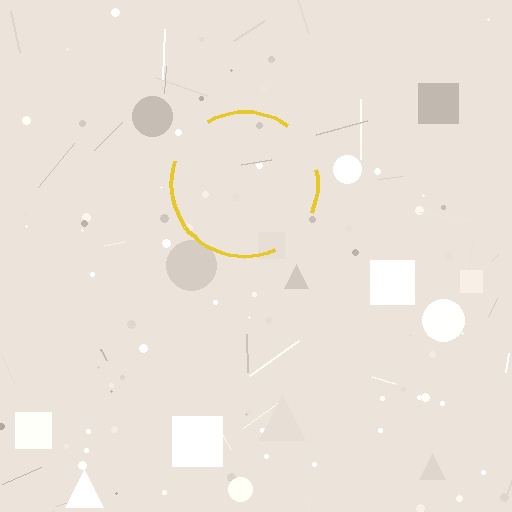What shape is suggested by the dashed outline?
The dashed outline suggests a circle.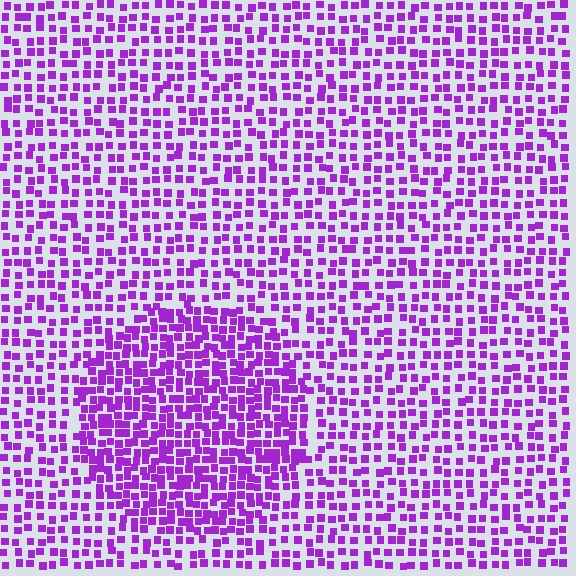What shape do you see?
I see a circle.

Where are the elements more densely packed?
The elements are more densely packed inside the circle boundary.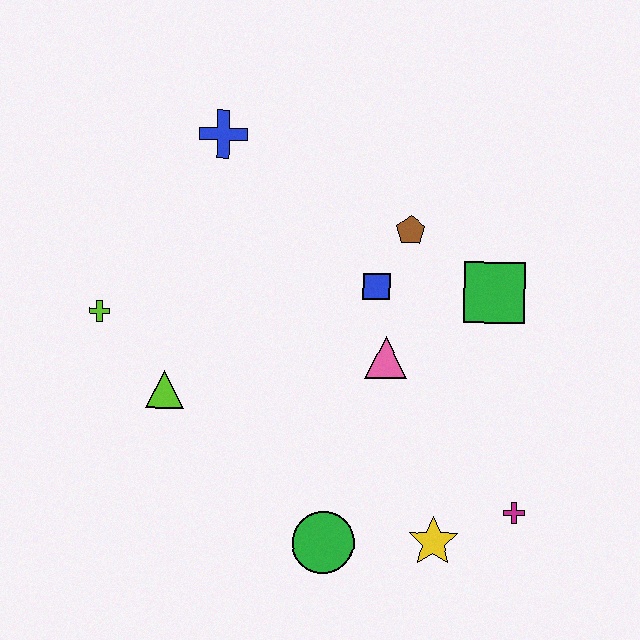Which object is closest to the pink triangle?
The blue square is closest to the pink triangle.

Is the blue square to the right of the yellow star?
No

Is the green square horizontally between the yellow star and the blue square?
No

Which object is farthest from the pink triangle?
The lime cross is farthest from the pink triangle.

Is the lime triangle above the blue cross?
No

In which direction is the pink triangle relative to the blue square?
The pink triangle is below the blue square.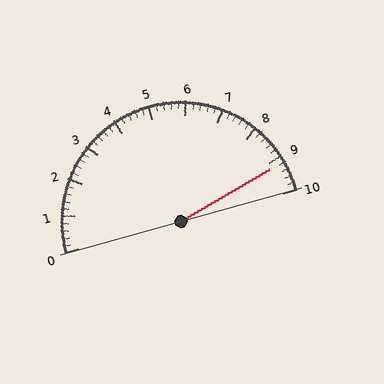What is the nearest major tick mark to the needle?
The nearest major tick mark is 9.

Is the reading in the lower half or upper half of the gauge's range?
The reading is in the upper half of the range (0 to 10).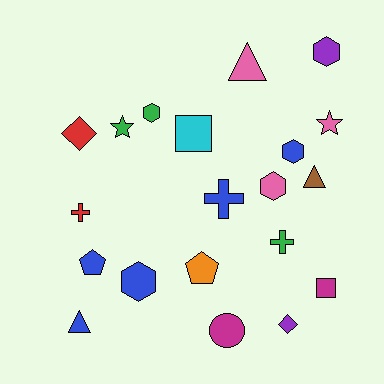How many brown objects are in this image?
There is 1 brown object.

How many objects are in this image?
There are 20 objects.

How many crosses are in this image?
There are 3 crosses.